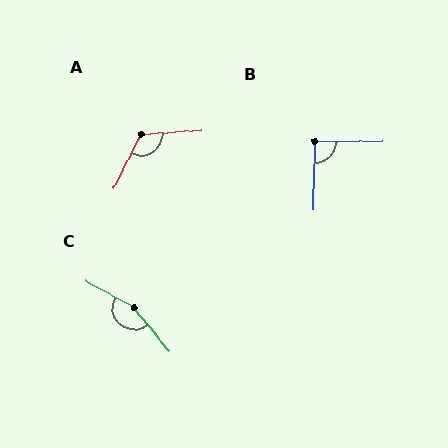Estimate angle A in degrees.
Approximately 122 degrees.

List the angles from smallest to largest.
B (92°), A (122°), C (158°).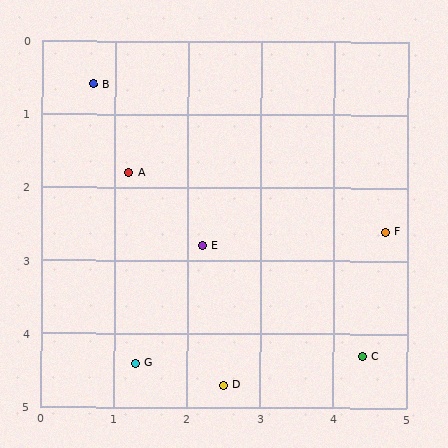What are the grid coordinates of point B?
Point B is at approximately (0.7, 0.6).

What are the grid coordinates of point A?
Point A is at approximately (1.2, 1.8).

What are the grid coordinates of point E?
Point E is at approximately (2.2, 2.8).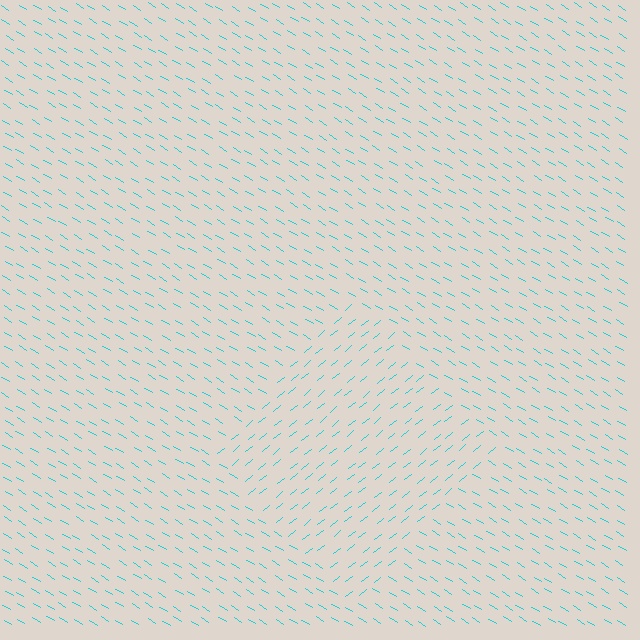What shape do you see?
I see a diamond.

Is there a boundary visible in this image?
Yes, there is a texture boundary formed by a change in line orientation.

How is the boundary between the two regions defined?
The boundary is defined purely by a change in line orientation (approximately 70 degrees difference). All lines are the same color and thickness.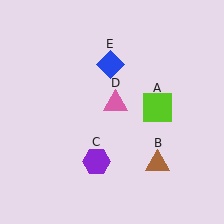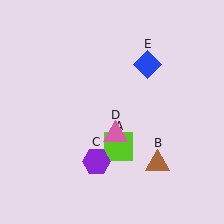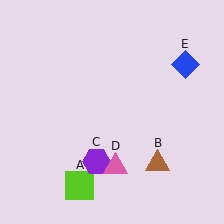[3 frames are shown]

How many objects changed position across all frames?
3 objects changed position: lime square (object A), pink triangle (object D), blue diamond (object E).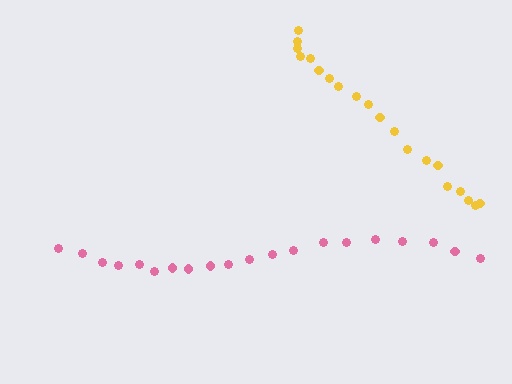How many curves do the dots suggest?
There are 2 distinct paths.